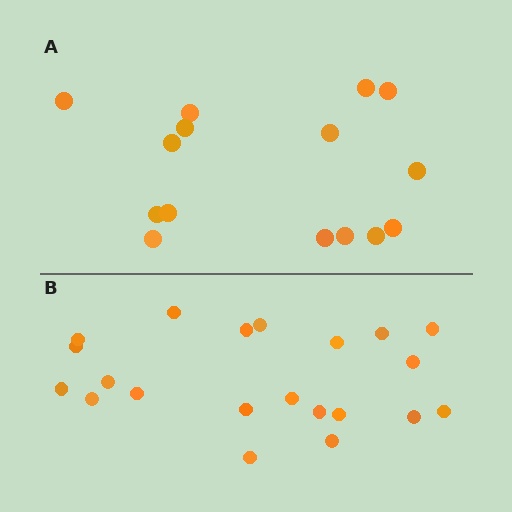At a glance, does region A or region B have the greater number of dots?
Region B (the bottom region) has more dots.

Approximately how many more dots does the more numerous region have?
Region B has about 6 more dots than region A.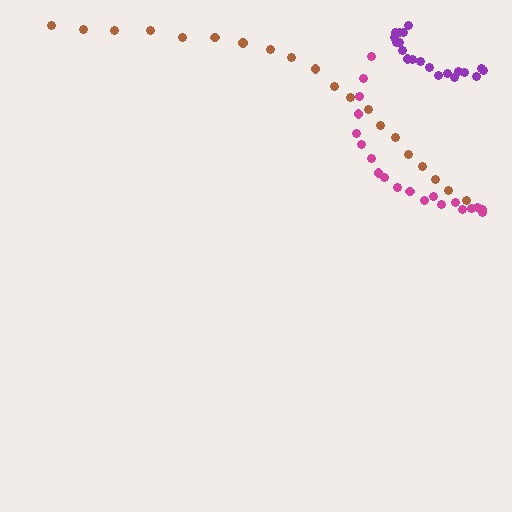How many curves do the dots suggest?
There are 3 distinct paths.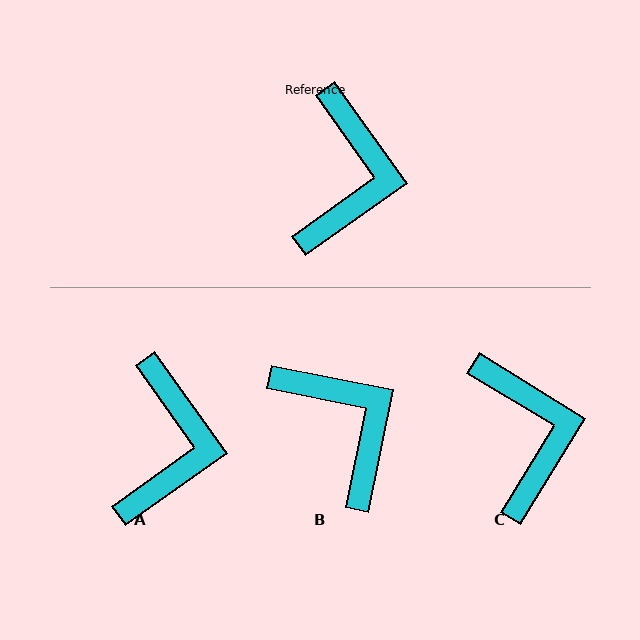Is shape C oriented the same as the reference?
No, it is off by about 23 degrees.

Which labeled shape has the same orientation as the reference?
A.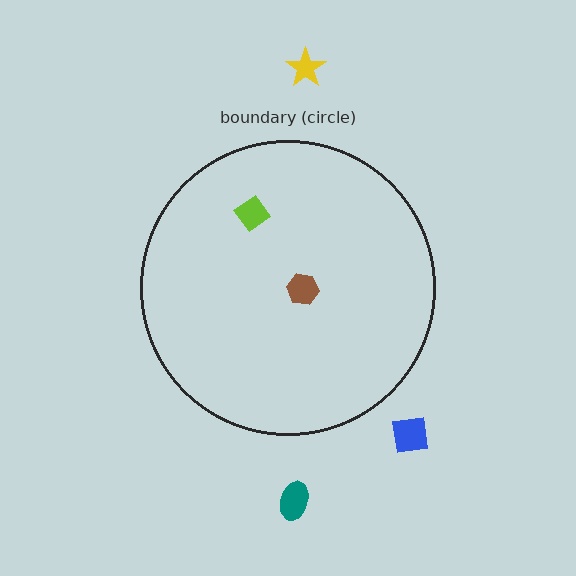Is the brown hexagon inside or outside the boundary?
Inside.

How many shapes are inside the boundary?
2 inside, 3 outside.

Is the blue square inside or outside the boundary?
Outside.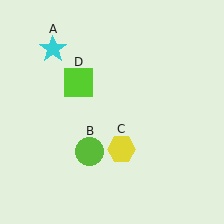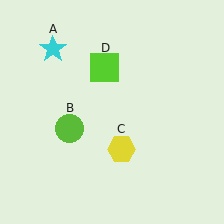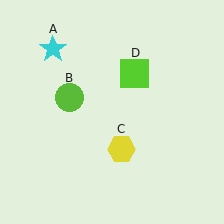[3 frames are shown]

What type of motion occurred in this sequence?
The lime circle (object B), lime square (object D) rotated clockwise around the center of the scene.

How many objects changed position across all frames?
2 objects changed position: lime circle (object B), lime square (object D).